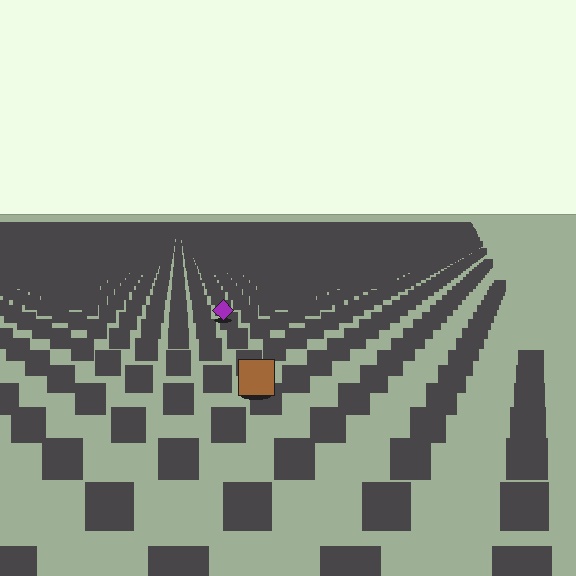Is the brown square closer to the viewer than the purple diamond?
Yes. The brown square is closer — you can tell from the texture gradient: the ground texture is coarser near it.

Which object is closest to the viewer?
The brown square is closest. The texture marks near it are larger and more spread out.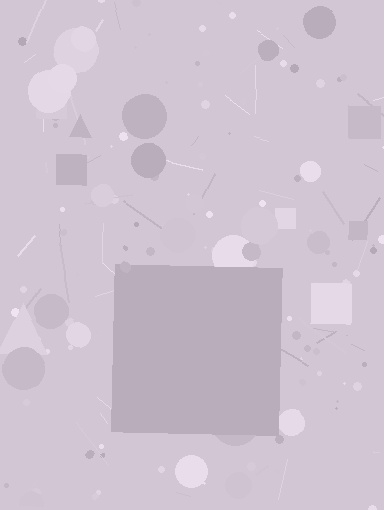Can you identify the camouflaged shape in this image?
The camouflaged shape is a square.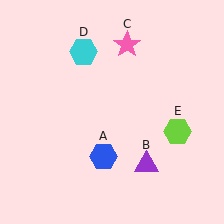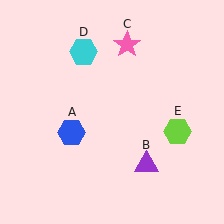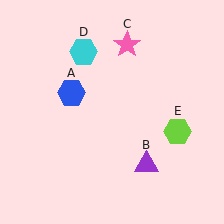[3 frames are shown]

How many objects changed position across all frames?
1 object changed position: blue hexagon (object A).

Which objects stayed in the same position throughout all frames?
Purple triangle (object B) and pink star (object C) and cyan hexagon (object D) and lime hexagon (object E) remained stationary.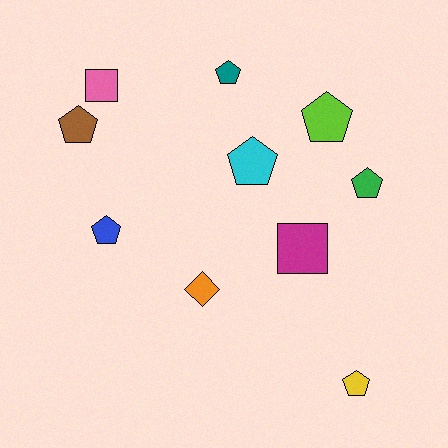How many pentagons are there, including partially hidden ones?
There are 7 pentagons.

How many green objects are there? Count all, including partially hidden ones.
There is 1 green object.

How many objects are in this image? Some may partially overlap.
There are 10 objects.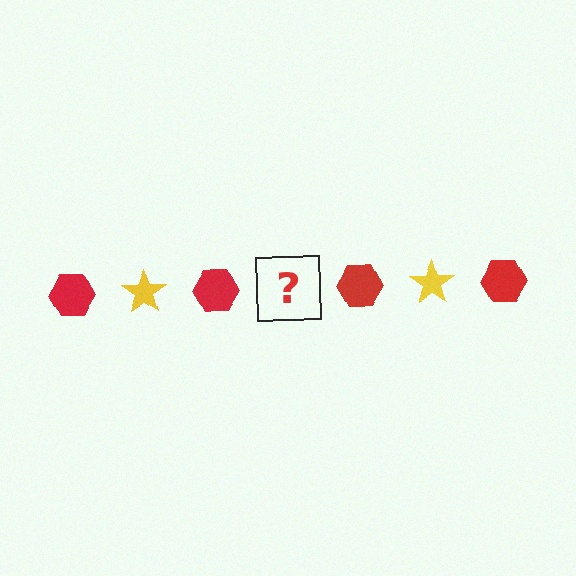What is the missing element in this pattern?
The missing element is a yellow star.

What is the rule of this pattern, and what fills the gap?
The rule is that the pattern alternates between red hexagon and yellow star. The gap should be filled with a yellow star.